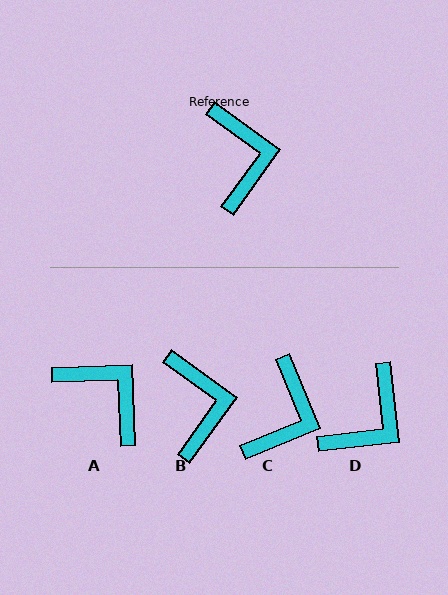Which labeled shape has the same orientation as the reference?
B.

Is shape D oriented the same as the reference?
No, it is off by about 48 degrees.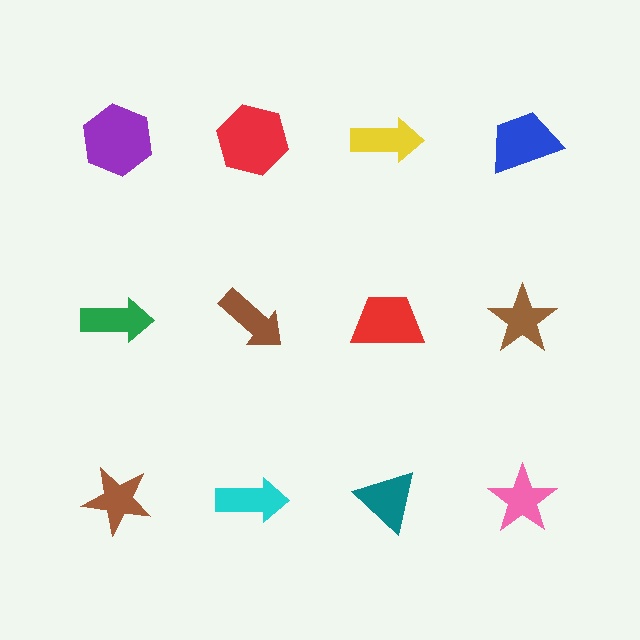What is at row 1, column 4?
A blue trapezoid.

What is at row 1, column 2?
A red hexagon.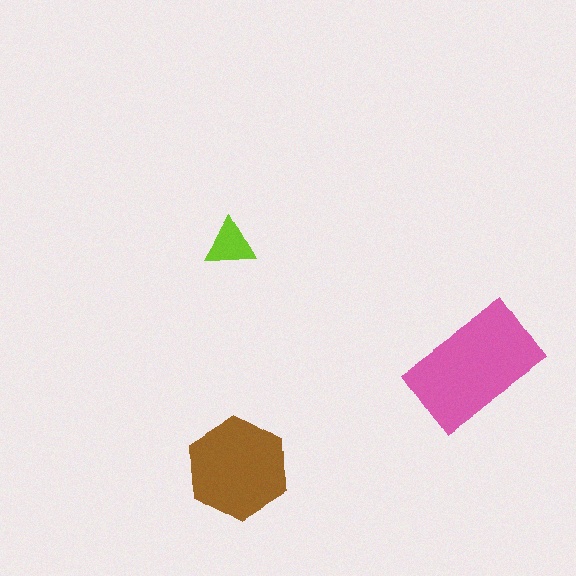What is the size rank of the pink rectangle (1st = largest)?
1st.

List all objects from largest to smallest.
The pink rectangle, the brown hexagon, the lime triangle.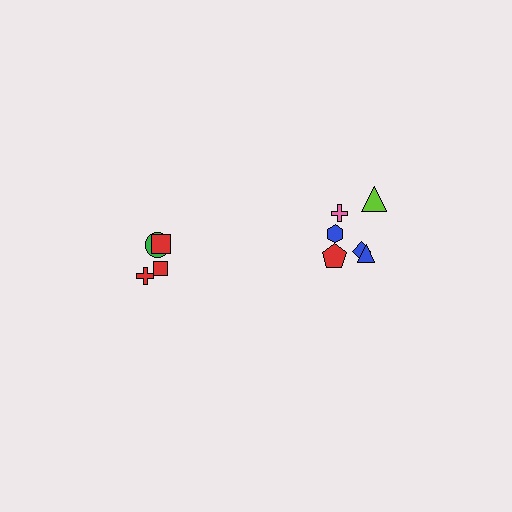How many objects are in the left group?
There are 4 objects.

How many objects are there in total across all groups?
There are 10 objects.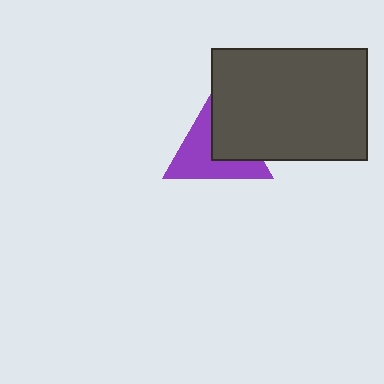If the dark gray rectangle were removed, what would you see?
You would see the complete purple triangle.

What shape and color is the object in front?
The object in front is a dark gray rectangle.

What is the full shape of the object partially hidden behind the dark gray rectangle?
The partially hidden object is a purple triangle.